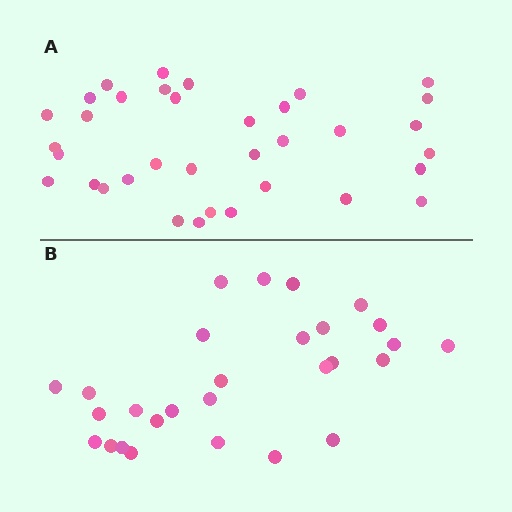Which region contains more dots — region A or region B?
Region A (the top region) has more dots.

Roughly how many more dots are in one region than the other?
Region A has roughly 8 or so more dots than region B.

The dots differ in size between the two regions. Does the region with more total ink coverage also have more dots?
No. Region B has more total ink coverage because its dots are larger, but region A actually contains more individual dots. Total area can be misleading — the number of items is what matters here.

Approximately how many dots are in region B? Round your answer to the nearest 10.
About 30 dots. (The exact count is 28, which rounds to 30.)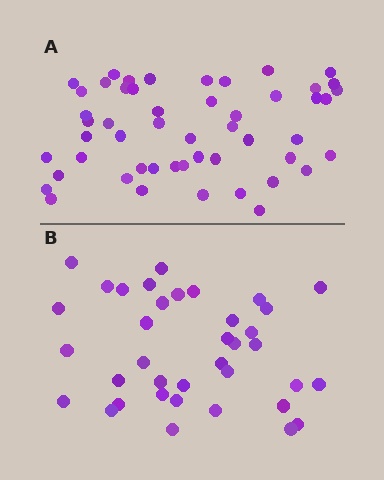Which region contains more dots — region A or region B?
Region A (the top region) has more dots.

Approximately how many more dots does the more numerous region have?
Region A has approximately 15 more dots than region B.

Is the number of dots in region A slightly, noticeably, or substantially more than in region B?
Region A has noticeably more, but not dramatically so. The ratio is roughly 1.4 to 1.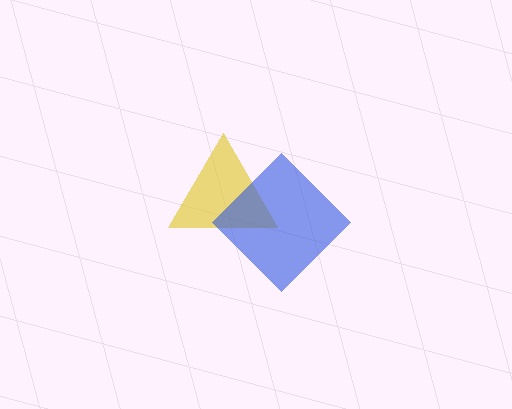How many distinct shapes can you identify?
There are 2 distinct shapes: a yellow triangle, a blue diamond.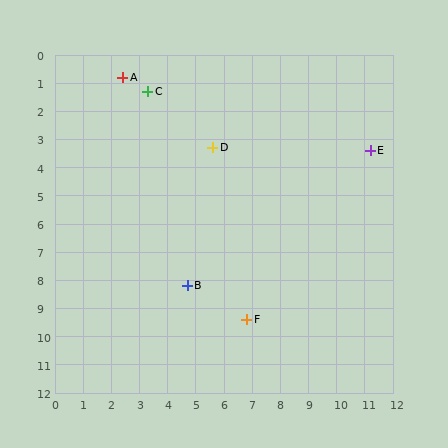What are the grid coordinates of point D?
Point D is at approximately (5.6, 3.3).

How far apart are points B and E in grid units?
Points B and E are about 8.1 grid units apart.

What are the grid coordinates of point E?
Point E is at approximately (11.2, 3.4).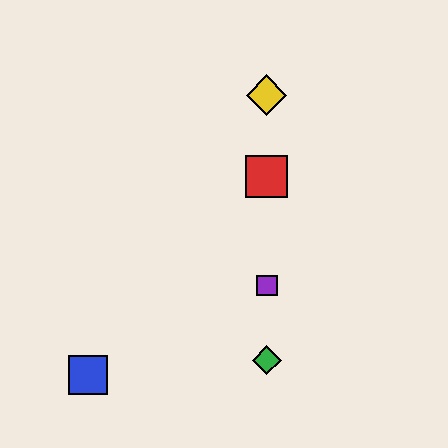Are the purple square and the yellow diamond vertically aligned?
Yes, both are at x≈267.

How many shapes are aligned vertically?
4 shapes (the red square, the green diamond, the yellow diamond, the purple square) are aligned vertically.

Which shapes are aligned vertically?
The red square, the green diamond, the yellow diamond, the purple square are aligned vertically.